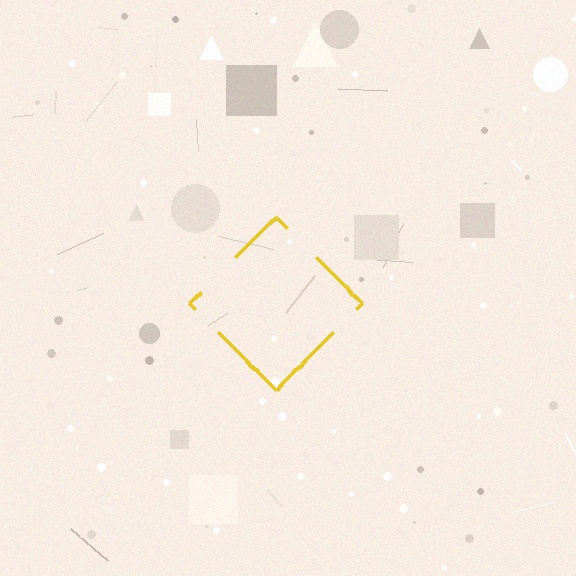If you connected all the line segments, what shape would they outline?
They would outline a diamond.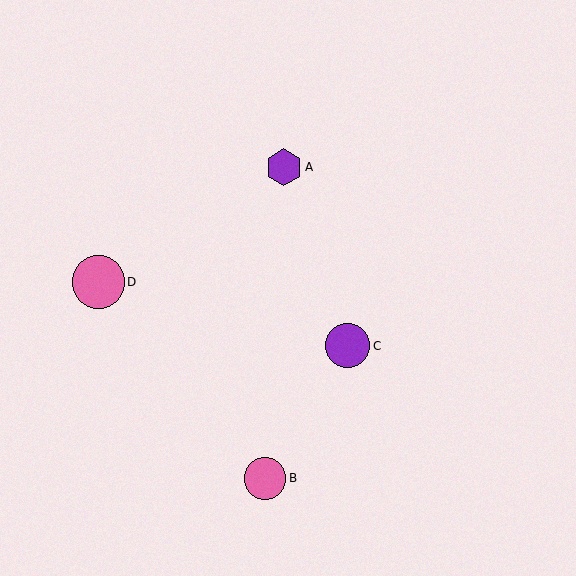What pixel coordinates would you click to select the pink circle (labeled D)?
Click at (98, 282) to select the pink circle D.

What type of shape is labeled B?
Shape B is a pink circle.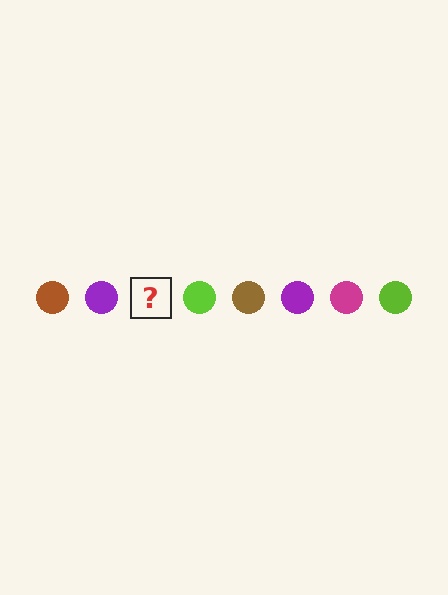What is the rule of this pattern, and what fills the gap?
The rule is that the pattern cycles through brown, purple, magenta, lime circles. The gap should be filled with a magenta circle.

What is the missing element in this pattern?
The missing element is a magenta circle.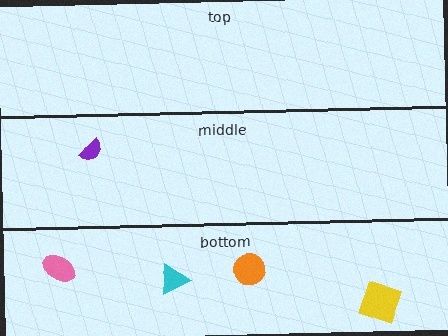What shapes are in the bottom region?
The pink ellipse, the cyan triangle, the yellow square, the orange circle.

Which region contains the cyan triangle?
The bottom region.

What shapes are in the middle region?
The purple semicircle.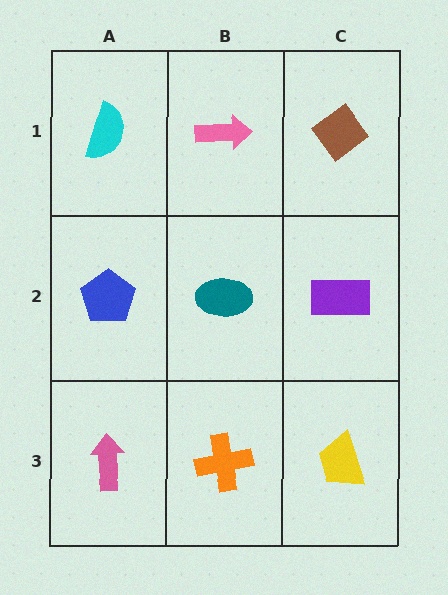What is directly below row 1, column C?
A purple rectangle.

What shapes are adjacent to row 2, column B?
A pink arrow (row 1, column B), an orange cross (row 3, column B), a blue pentagon (row 2, column A), a purple rectangle (row 2, column C).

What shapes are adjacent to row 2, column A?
A cyan semicircle (row 1, column A), a pink arrow (row 3, column A), a teal ellipse (row 2, column B).